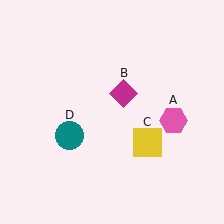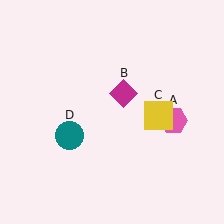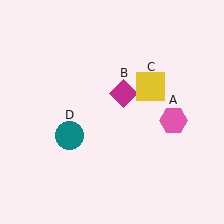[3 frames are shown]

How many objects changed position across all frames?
1 object changed position: yellow square (object C).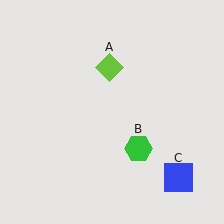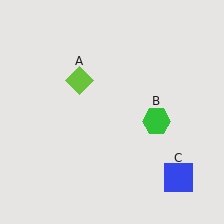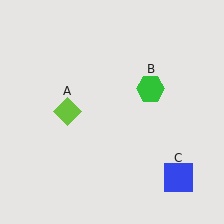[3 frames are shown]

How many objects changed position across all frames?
2 objects changed position: lime diamond (object A), green hexagon (object B).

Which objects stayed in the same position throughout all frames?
Blue square (object C) remained stationary.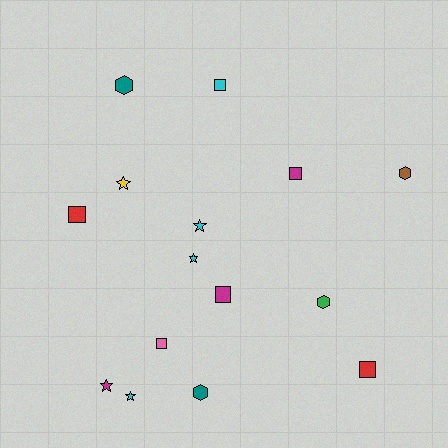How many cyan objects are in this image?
There are 4 cyan objects.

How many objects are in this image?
There are 15 objects.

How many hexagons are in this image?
There are 4 hexagons.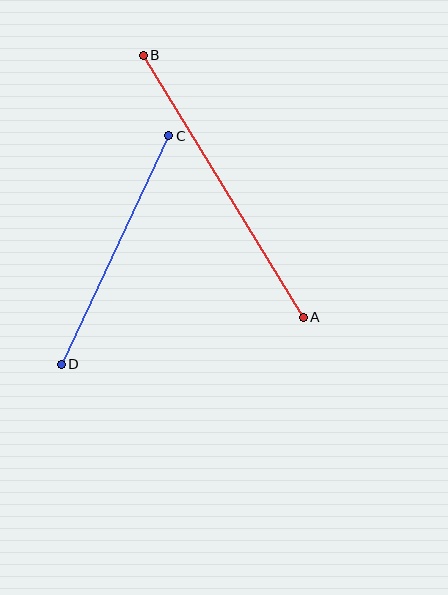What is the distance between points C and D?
The distance is approximately 252 pixels.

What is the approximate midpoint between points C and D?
The midpoint is at approximately (115, 250) pixels.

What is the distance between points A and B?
The distance is approximately 307 pixels.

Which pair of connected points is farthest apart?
Points A and B are farthest apart.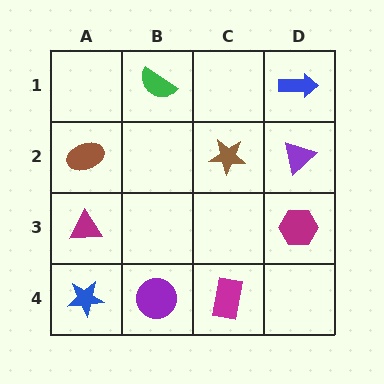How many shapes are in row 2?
3 shapes.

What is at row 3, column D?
A magenta hexagon.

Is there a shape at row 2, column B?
No, that cell is empty.